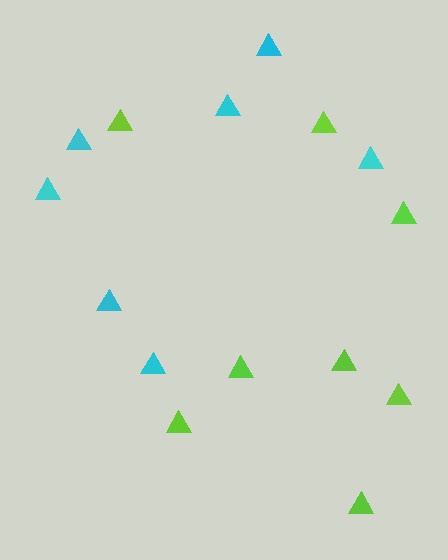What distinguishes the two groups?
There are 2 groups: one group of cyan triangles (7) and one group of lime triangles (8).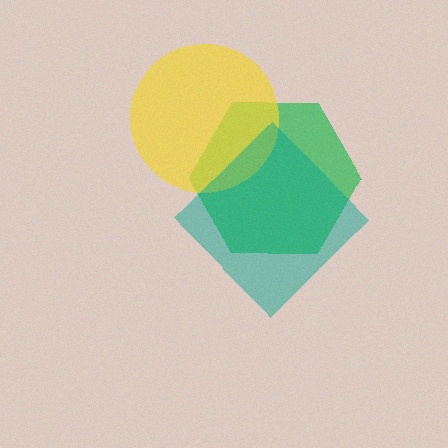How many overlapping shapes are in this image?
There are 3 overlapping shapes in the image.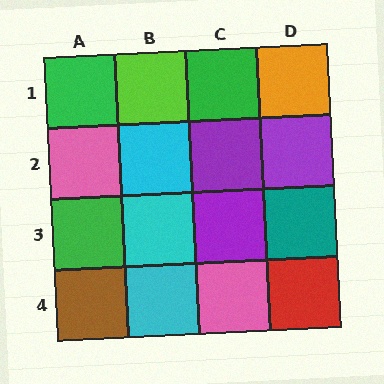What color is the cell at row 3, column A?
Green.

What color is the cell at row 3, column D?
Teal.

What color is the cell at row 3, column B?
Cyan.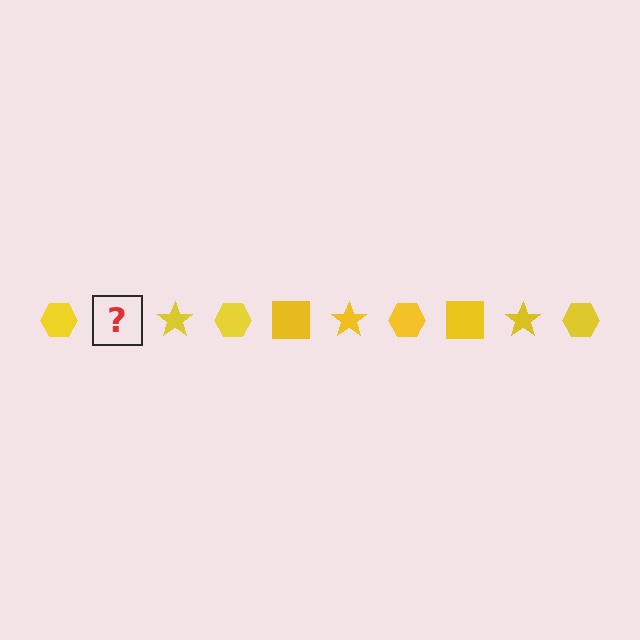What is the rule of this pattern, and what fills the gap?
The rule is that the pattern cycles through hexagon, square, star shapes in yellow. The gap should be filled with a yellow square.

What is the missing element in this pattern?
The missing element is a yellow square.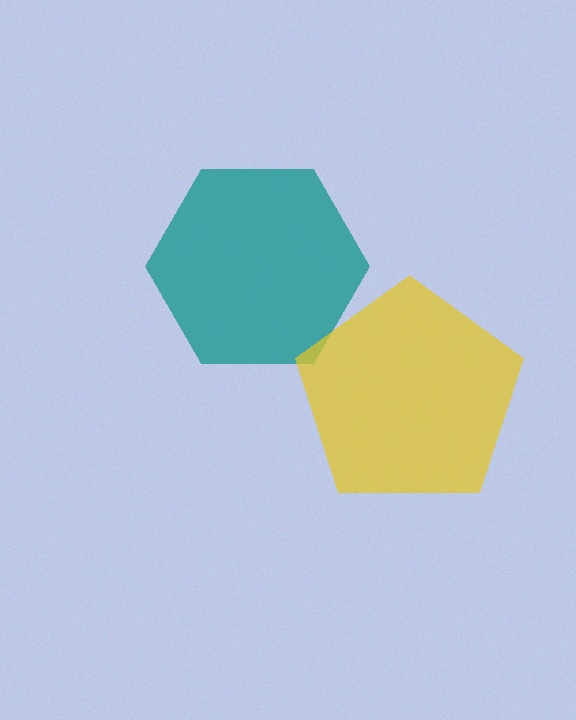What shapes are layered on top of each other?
The layered shapes are: a teal hexagon, a yellow pentagon.